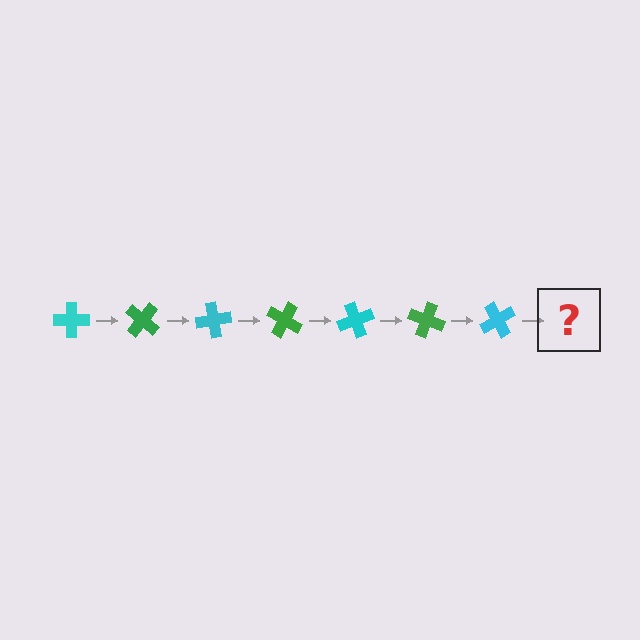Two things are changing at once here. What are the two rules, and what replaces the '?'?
The two rules are that it rotates 40 degrees each step and the color cycles through cyan and green. The '?' should be a green cross, rotated 280 degrees from the start.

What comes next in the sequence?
The next element should be a green cross, rotated 280 degrees from the start.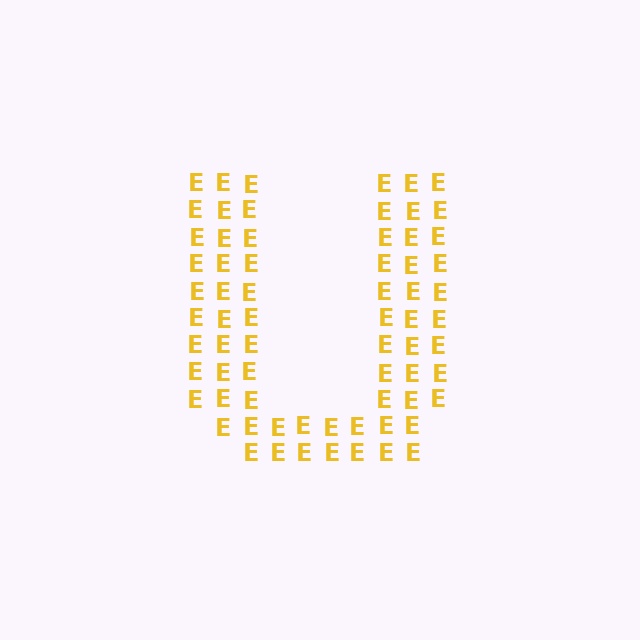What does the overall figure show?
The overall figure shows the letter U.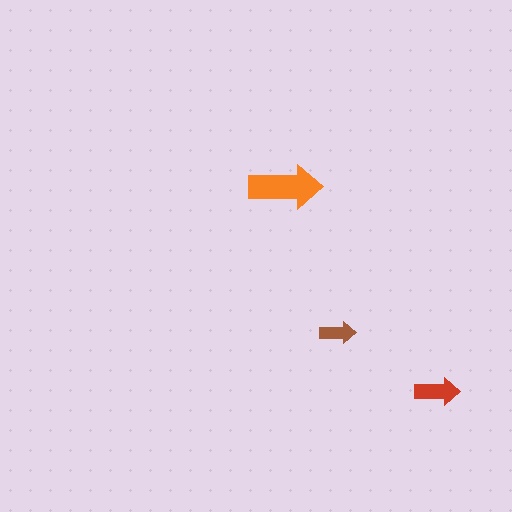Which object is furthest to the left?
The orange arrow is leftmost.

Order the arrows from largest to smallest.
the orange one, the red one, the brown one.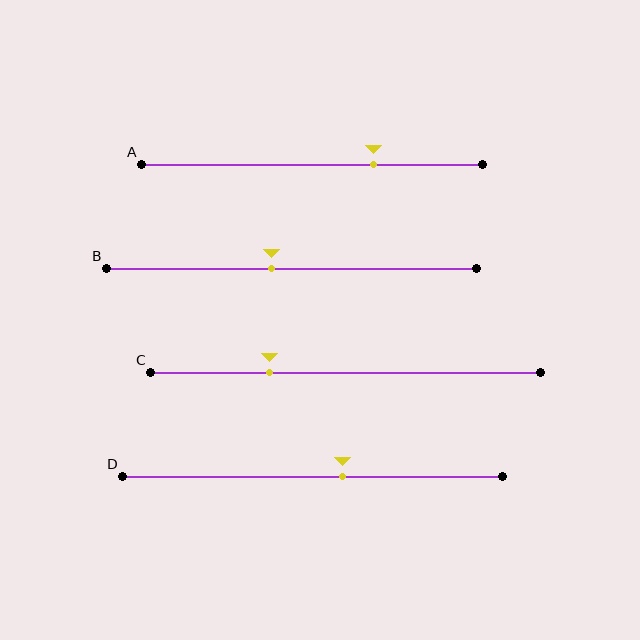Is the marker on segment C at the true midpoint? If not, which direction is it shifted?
No, the marker on segment C is shifted to the left by about 20% of the segment length.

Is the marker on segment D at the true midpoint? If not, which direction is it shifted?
No, the marker on segment D is shifted to the right by about 8% of the segment length.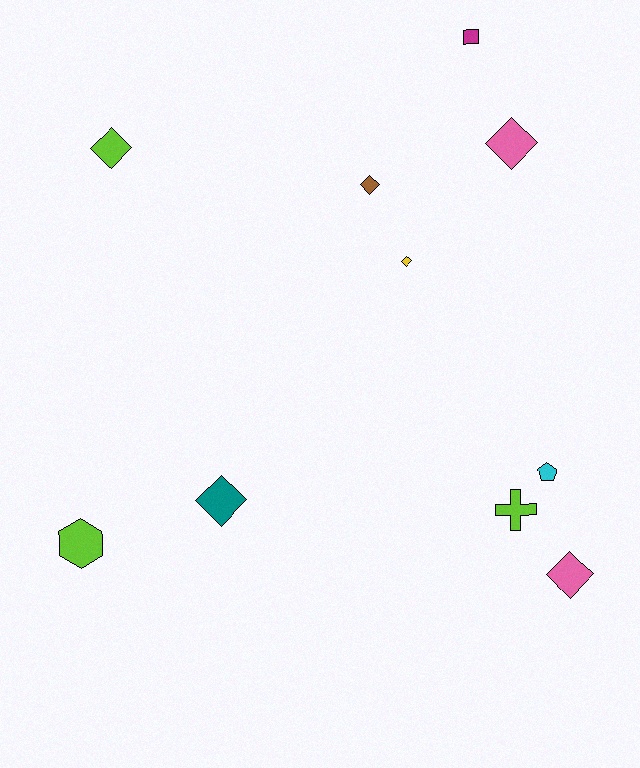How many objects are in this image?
There are 10 objects.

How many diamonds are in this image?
There are 6 diamonds.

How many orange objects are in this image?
There are no orange objects.